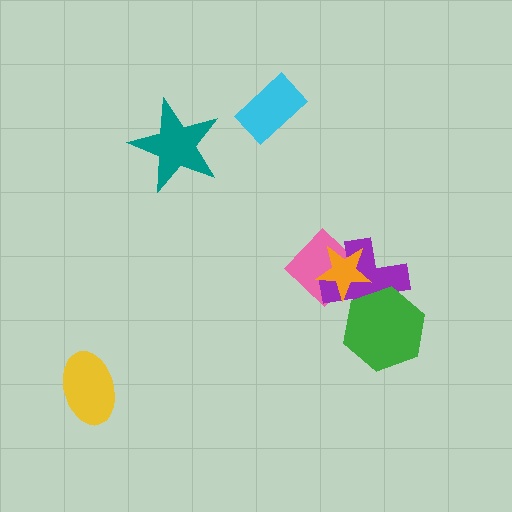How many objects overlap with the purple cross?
3 objects overlap with the purple cross.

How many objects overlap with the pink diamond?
2 objects overlap with the pink diamond.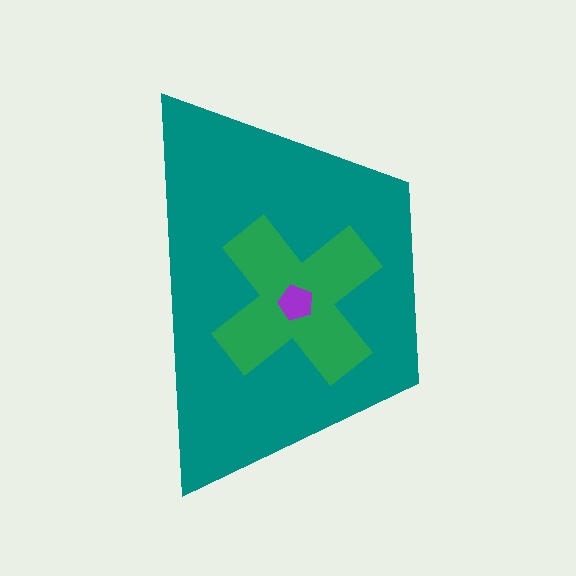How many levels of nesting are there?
3.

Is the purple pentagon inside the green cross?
Yes.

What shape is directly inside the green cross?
The purple pentagon.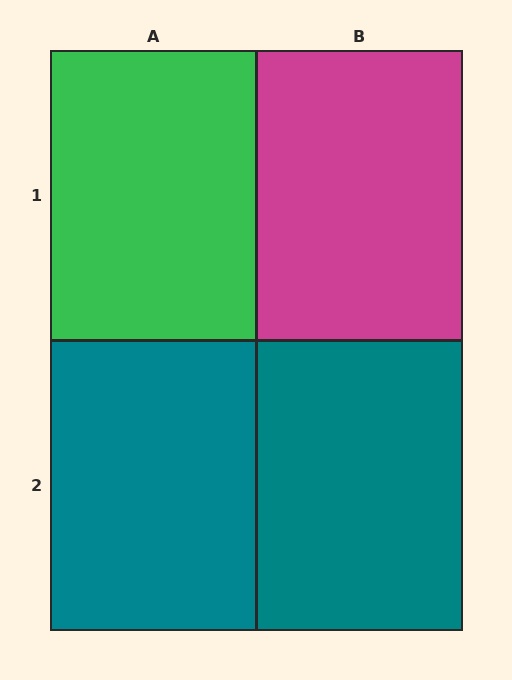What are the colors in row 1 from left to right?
Green, magenta.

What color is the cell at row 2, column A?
Teal.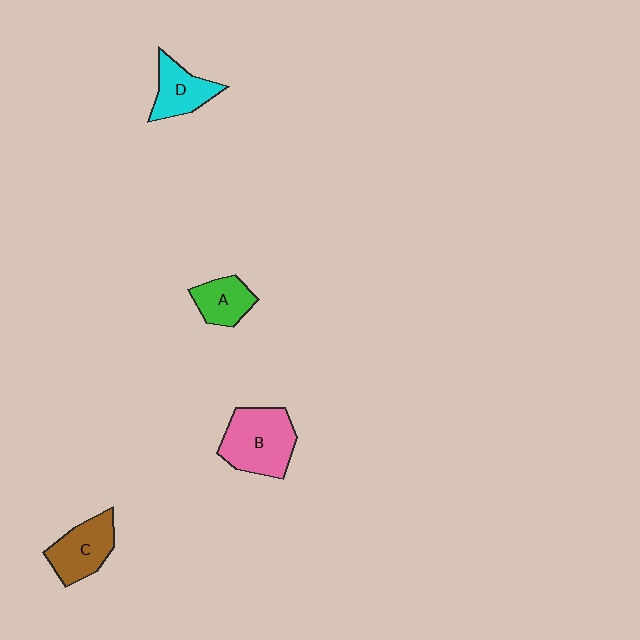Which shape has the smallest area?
Shape A (green).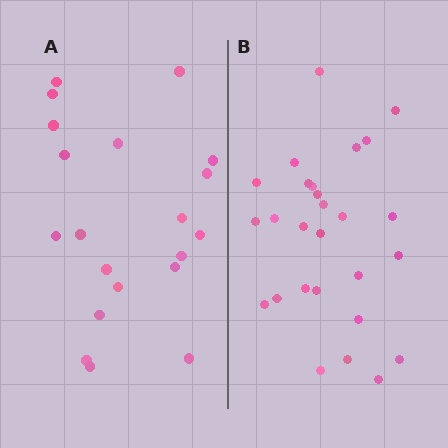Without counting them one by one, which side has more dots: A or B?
Region B (the right region) has more dots.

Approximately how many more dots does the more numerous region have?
Region B has roughly 8 or so more dots than region A.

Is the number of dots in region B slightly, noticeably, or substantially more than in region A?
Region B has noticeably more, but not dramatically so. The ratio is roughly 1.4 to 1.